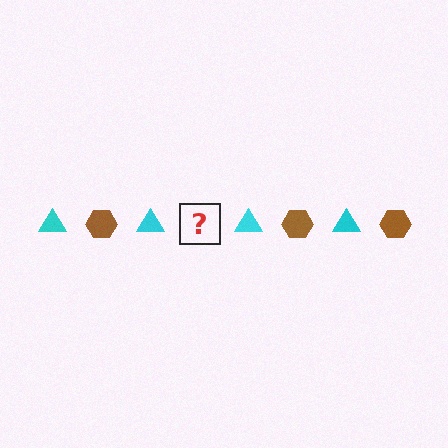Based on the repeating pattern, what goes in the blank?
The blank should be a brown hexagon.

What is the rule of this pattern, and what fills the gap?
The rule is that the pattern alternates between cyan triangle and brown hexagon. The gap should be filled with a brown hexagon.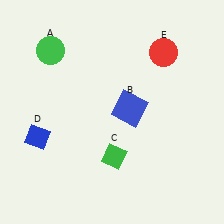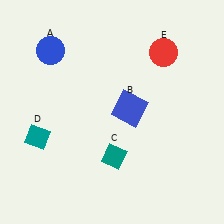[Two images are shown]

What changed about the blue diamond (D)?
In Image 1, D is blue. In Image 2, it changed to teal.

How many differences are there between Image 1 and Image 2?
There are 3 differences between the two images.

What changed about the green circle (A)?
In Image 1, A is green. In Image 2, it changed to blue.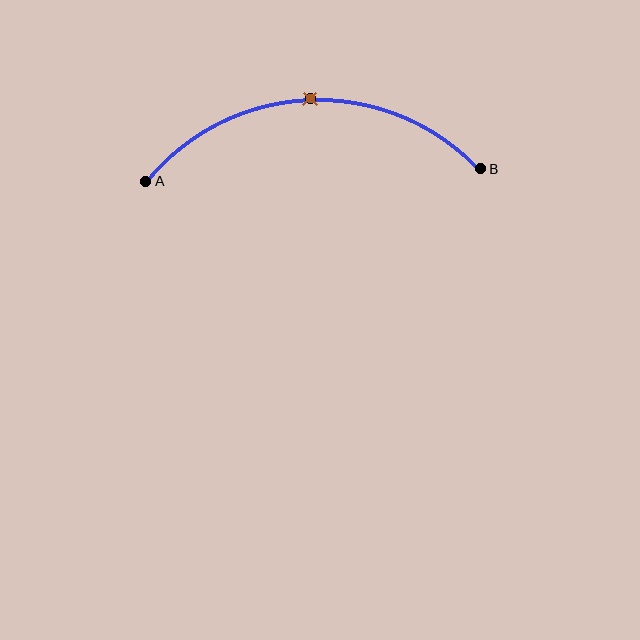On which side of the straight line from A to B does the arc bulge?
The arc bulges above the straight line connecting A and B.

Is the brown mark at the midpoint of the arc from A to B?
Yes. The brown mark lies on the arc at equal arc-length from both A and B — it is the arc midpoint.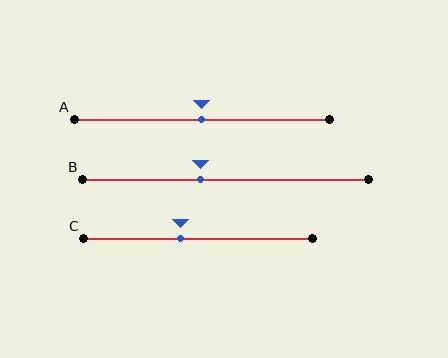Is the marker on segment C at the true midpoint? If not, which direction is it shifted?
No, the marker on segment C is shifted to the left by about 8% of the segment length.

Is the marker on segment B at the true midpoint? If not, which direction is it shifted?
No, the marker on segment B is shifted to the left by about 9% of the segment length.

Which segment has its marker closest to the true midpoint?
Segment A has its marker closest to the true midpoint.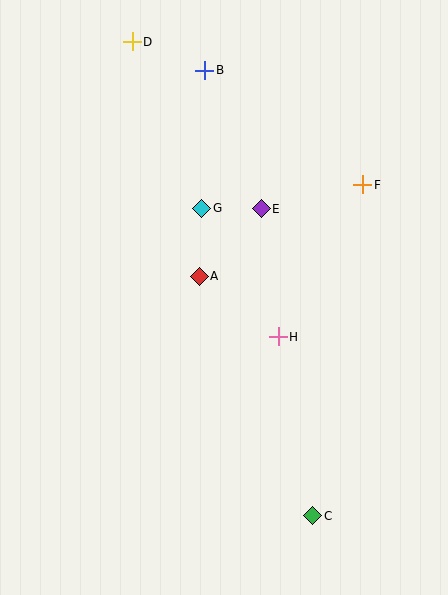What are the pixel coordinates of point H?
Point H is at (278, 337).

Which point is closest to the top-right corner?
Point F is closest to the top-right corner.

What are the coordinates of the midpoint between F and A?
The midpoint between F and A is at (281, 230).